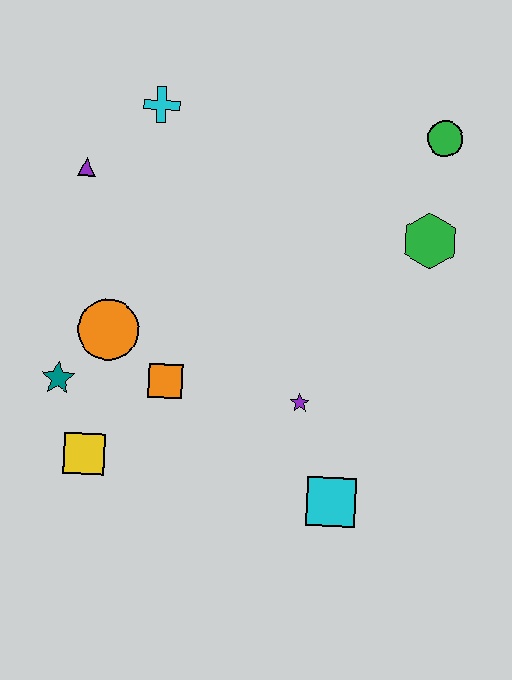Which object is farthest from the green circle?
The yellow square is farthest from the green circle.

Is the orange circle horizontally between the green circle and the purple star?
No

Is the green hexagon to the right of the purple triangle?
Yes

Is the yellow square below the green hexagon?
Yes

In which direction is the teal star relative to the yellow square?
The teal star is above the yellow square.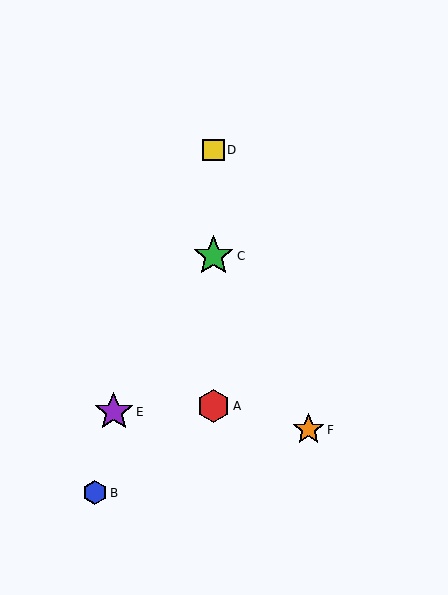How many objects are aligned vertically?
3 objects (A, C, D) are aligned vertically.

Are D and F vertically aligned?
No, D is at x≈213 and F is at x≈308.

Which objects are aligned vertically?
Objects A, C, D are aligned vertically.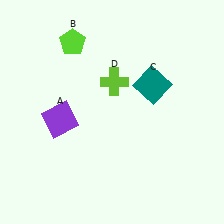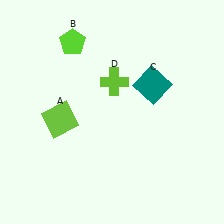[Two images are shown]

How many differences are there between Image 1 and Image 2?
There is 1 difference between the two images.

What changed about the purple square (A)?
In Image 1, A is purple. In Image 2, it changed to lime.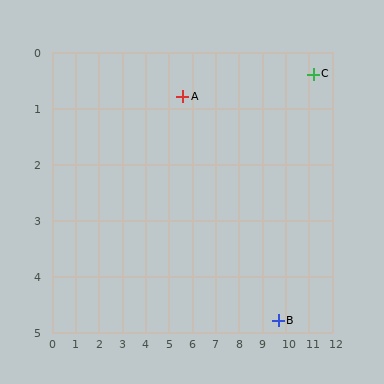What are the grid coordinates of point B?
Point B is at approximately (9.7, 4.8).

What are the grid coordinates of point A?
Point A is at approximately (5.6, 0.8).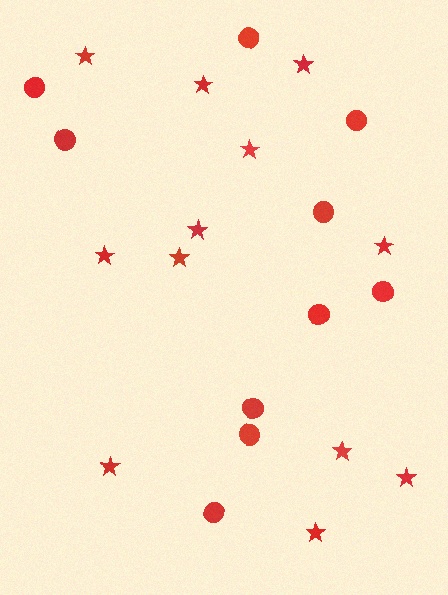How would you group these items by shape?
There are 2 groups: one group of circles (10) and one group of stars (12).